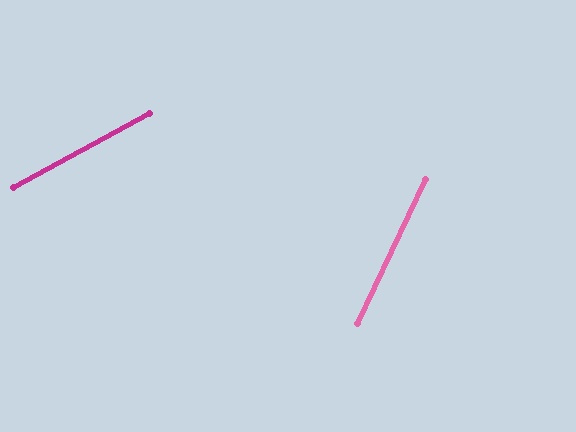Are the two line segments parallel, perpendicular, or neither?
Neither parallel nor perpendicular — they differ by about 36°.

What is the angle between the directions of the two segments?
Approximately 36 degrees.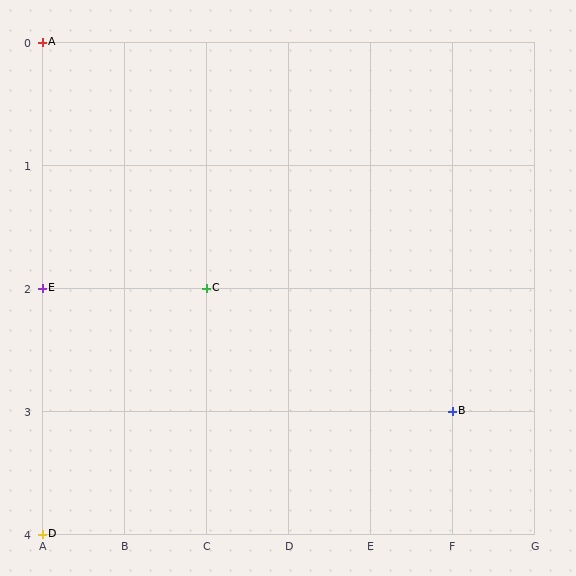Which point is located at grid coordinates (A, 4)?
Point D is at (A, 4).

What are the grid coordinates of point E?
Point E is at grid coordinates (A, 2).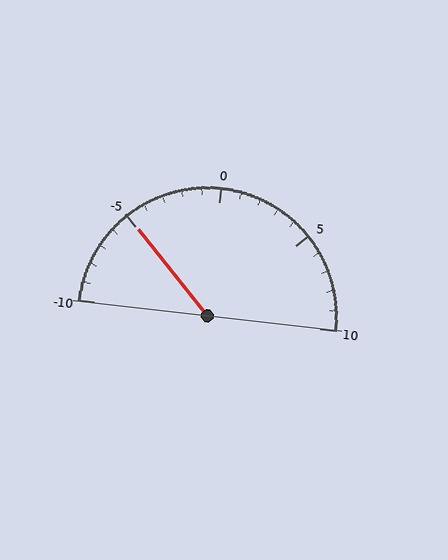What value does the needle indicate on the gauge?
The needle indicates approximately -5.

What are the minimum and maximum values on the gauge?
The gauge ranges from -10 to 10.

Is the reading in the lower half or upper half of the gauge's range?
The reading is in the lower half of the range (-10 to 10).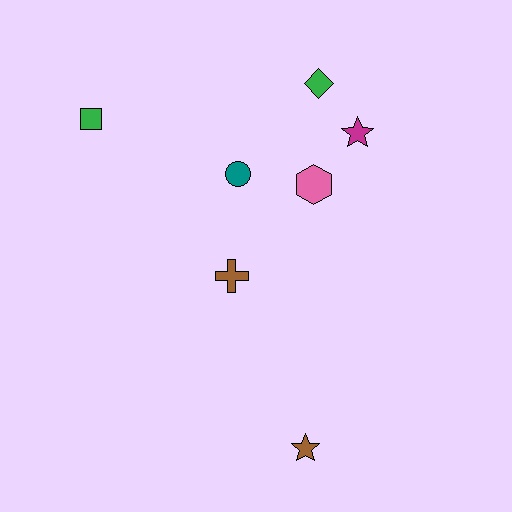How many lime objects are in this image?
There are no lime objects.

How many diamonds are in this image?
There is 1 diamond.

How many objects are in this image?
There are 7 objects.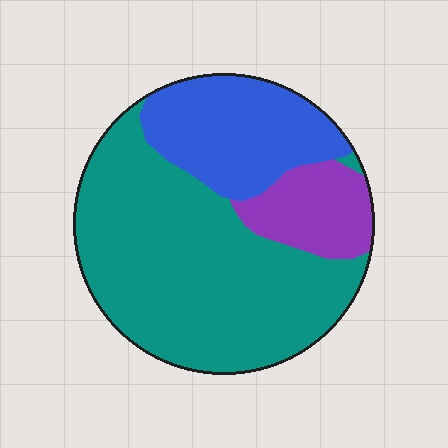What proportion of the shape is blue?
Blue covers about 25% of the shape.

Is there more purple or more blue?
Blue.